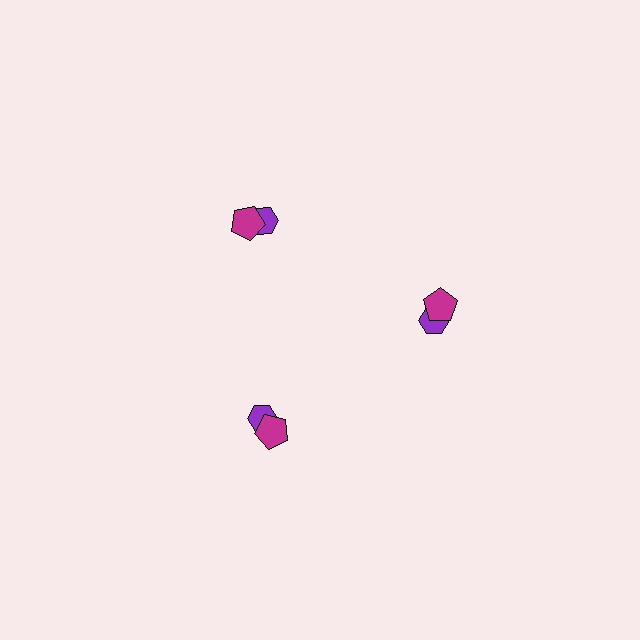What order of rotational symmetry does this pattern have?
This pattern has 3-fold rotational symmetry.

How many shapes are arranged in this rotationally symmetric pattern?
There are 6 shapes, arranged in 3 groups of 2.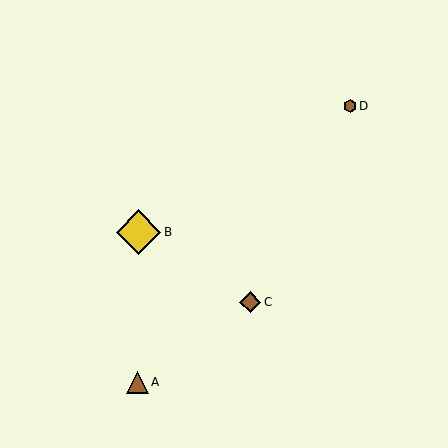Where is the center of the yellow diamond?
The center of the yellow diamond is at (139, 232).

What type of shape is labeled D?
Shape D is a brown hexagon.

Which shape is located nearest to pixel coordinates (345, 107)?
The brown hexagon (labeled D) at (350, 106) is nearest to that location.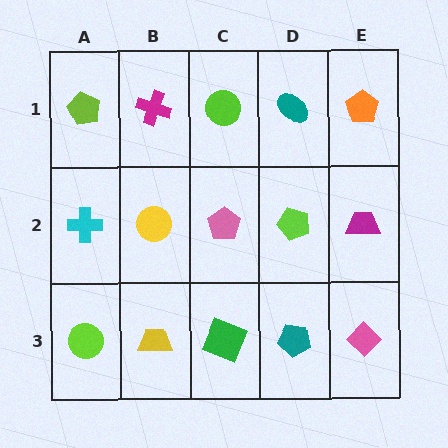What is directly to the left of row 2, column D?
A pink pentagon.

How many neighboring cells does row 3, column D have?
3.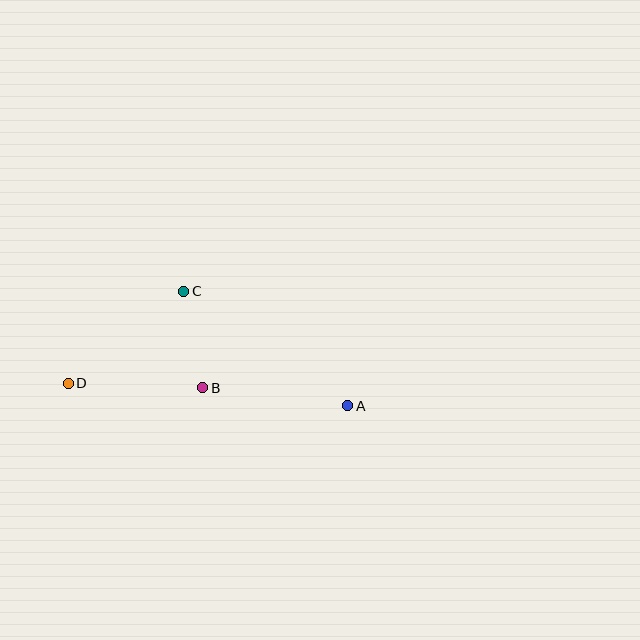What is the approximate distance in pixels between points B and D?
The distance between B and D is approximately 135 pixels.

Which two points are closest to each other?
Points B and C are closest to each other.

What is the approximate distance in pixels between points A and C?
The distance between A and C is approximately 200 pixels.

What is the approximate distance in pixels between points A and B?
The distance between A and B is approximately 146 pixels.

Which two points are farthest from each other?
Points A and D are farthest from each other.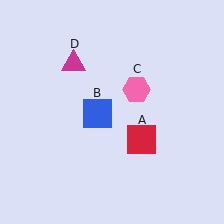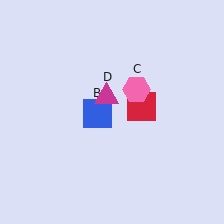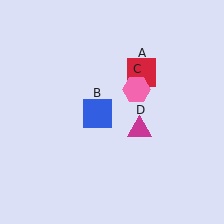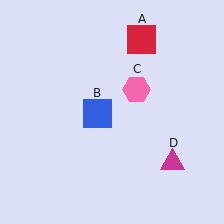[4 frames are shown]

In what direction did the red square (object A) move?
The red square (object A) moved up.